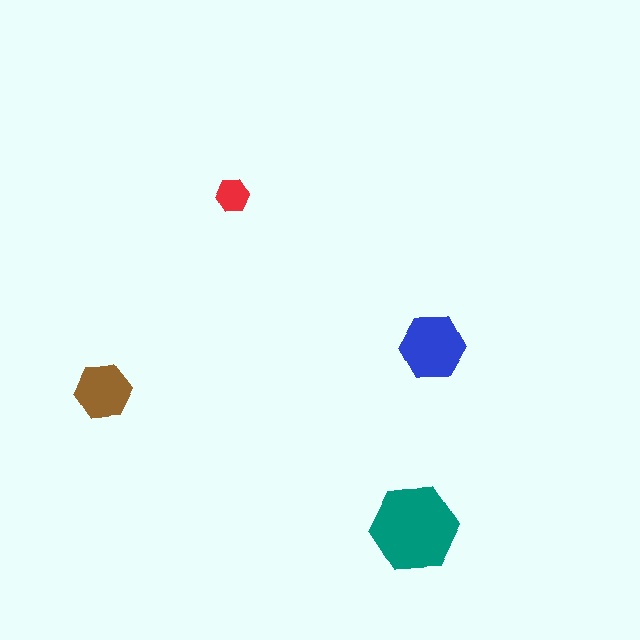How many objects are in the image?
There are 4 objects in the image.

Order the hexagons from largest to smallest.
the teal one, the blue one, the brown one, the red one.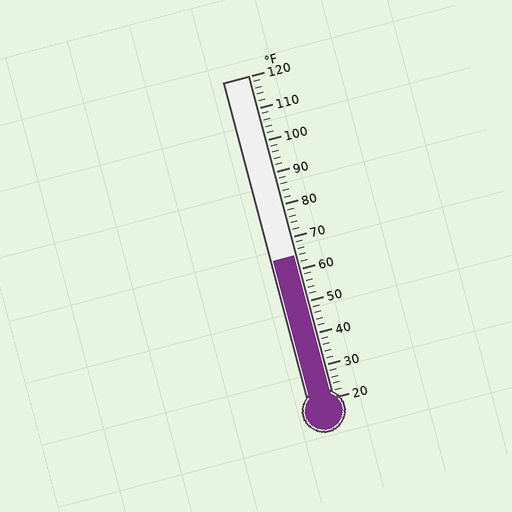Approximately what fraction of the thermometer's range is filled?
The thermometer is filled to approximately 45% of its range.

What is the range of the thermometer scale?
The thermometer scale ranges from 20°F to 120°F.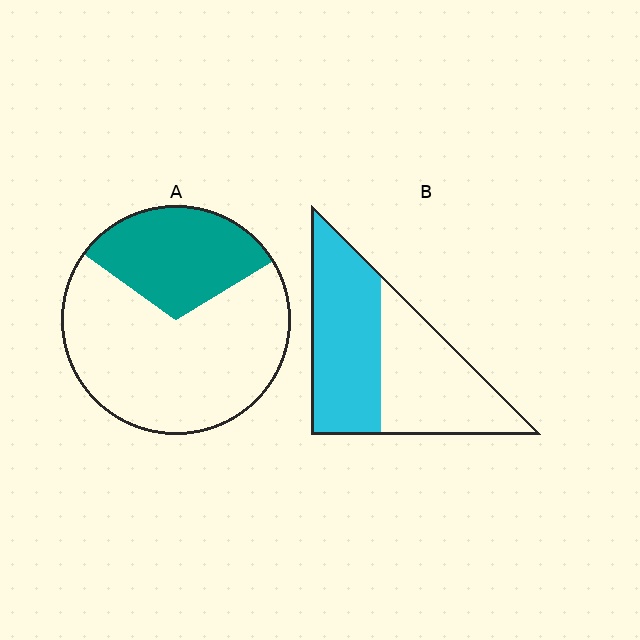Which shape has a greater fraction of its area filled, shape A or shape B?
Shape B.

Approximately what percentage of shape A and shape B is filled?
A is approximately 30% and B is approximately 50%.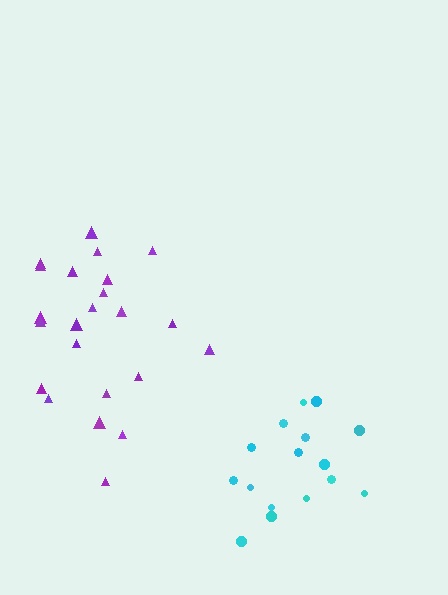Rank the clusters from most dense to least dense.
cyan, purple.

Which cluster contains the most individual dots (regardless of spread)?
Purple (23).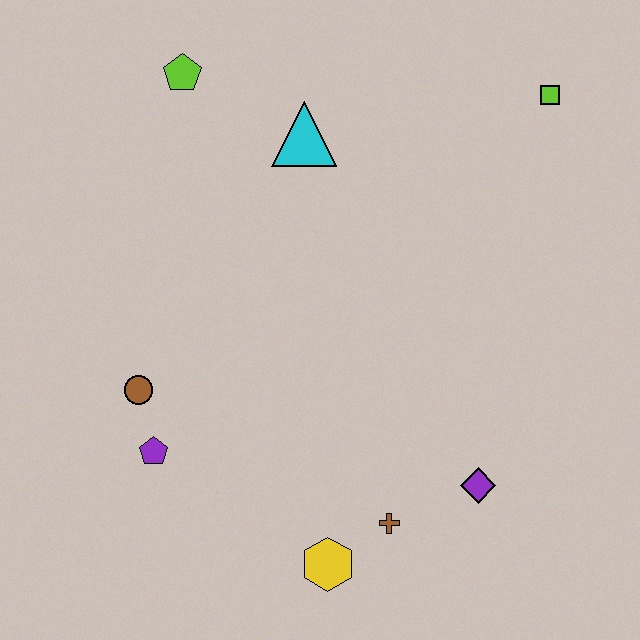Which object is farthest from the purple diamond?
The lime pentagon is farthest from the purple diamond.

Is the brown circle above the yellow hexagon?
Yes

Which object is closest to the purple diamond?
The brown cross is closest to the purple diamond.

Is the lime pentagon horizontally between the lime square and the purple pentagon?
Yes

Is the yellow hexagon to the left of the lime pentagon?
No